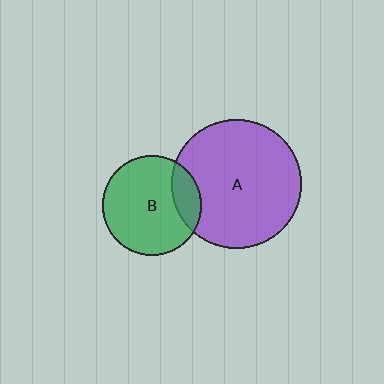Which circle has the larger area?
Circle A (purple).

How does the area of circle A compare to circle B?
Approximately 1.7 times.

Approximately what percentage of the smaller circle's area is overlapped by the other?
Approximately 20%.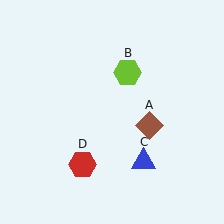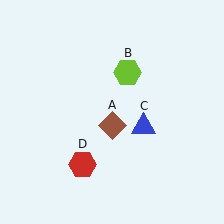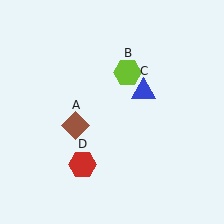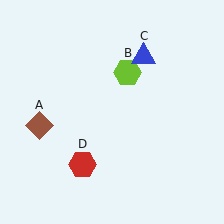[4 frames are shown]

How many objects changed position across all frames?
2 objects changed position: brown diamond (object A), blue triangle (object C).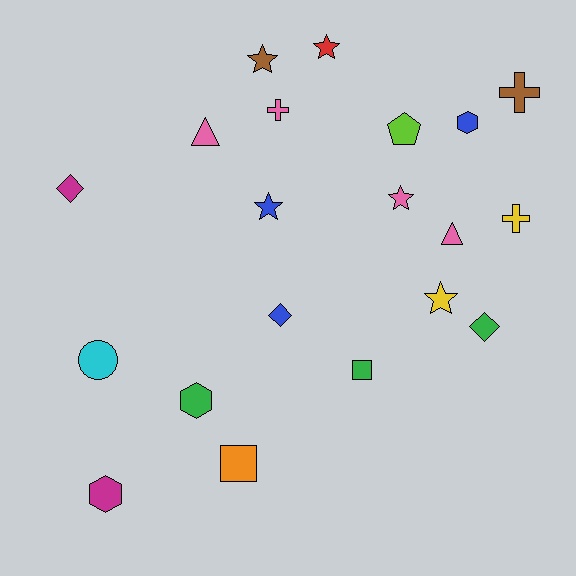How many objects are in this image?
There are 20 objects.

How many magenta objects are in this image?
There are 2 magenta objects.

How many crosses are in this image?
There are 3 crosses.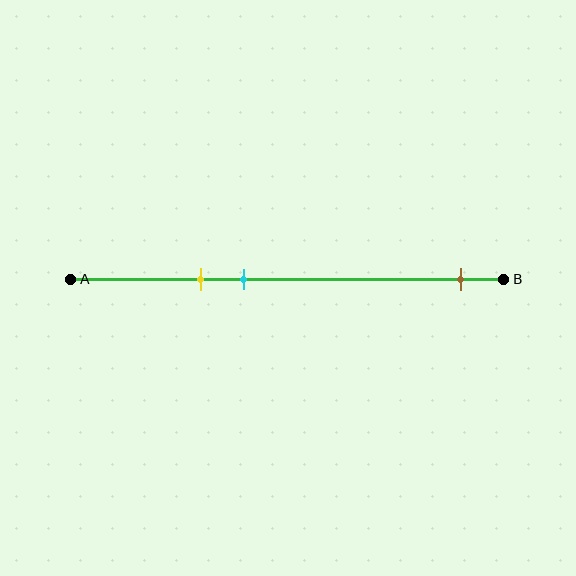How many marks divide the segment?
There are 3 marks dividing the segment.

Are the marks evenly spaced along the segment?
No, the marks are not evenly spaced.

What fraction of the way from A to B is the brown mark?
The brown mark is approximately 90% (0.9) of the way from A to B.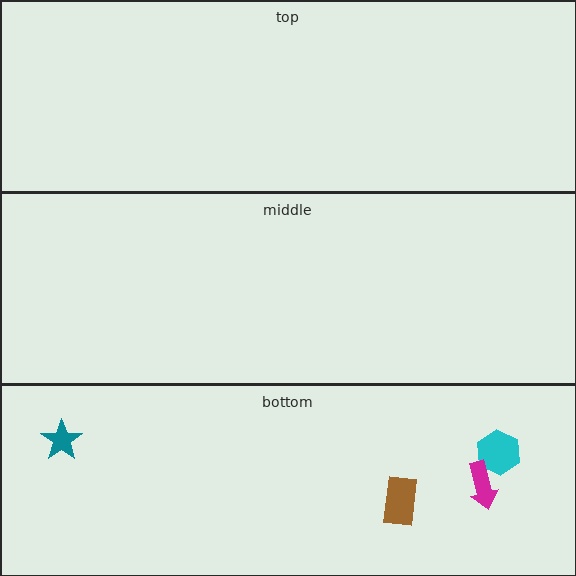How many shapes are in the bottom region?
4.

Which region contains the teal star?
The bottom region.